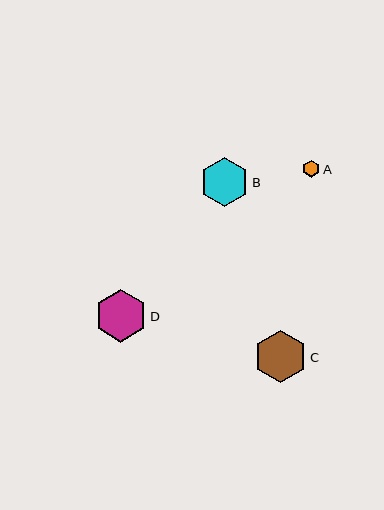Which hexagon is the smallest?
Hexagon A is the smallest with a size of approximately 17 pixels.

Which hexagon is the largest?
Hexagon D is the largest with a size of approximately 53 pixels.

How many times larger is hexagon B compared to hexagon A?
Hexagon B is approximately 2.9 times the size of hexagon A.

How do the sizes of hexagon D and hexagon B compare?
Hexagon D and hexagon B are approximately the same size.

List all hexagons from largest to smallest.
From largest to smallest: D, C, B, A.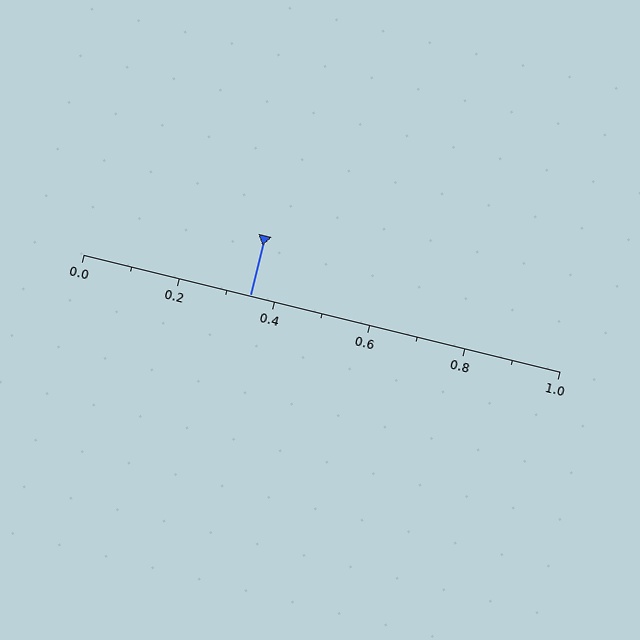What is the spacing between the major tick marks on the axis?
The major ticks are spaced 0.2 apart.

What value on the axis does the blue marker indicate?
The marker indicates approximately 0.35.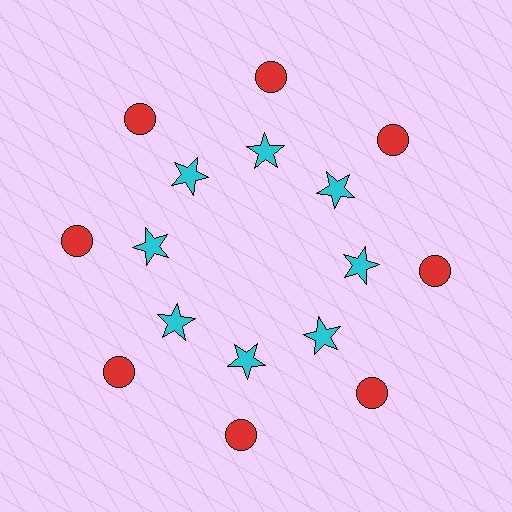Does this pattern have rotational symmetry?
Yes, this pattern has 8-fold rotational symmetry. It looks the same after rotating 45 degrees around the center.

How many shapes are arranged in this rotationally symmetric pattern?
There are 16 shapes, arranged in 8 groups of 2.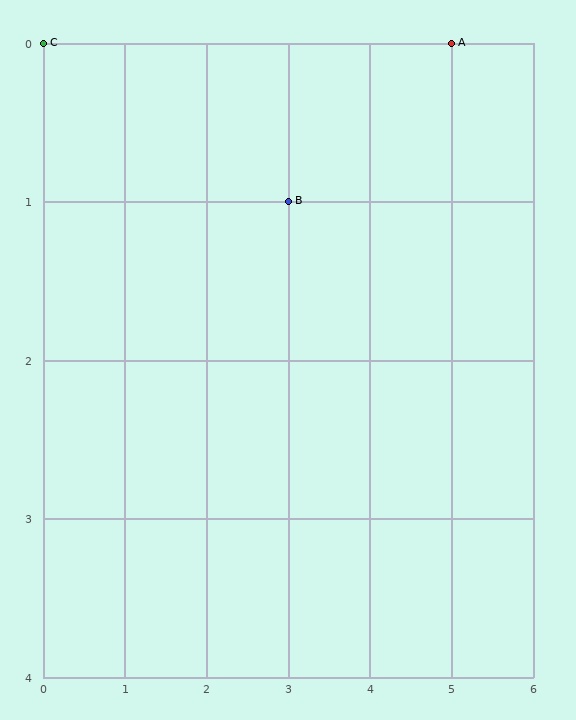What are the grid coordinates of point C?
Point C is at grid coordinates (0, 0).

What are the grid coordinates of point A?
Point A is at grid coordinates (5, 0).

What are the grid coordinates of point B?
Point B is at grid coordinates (3, 1).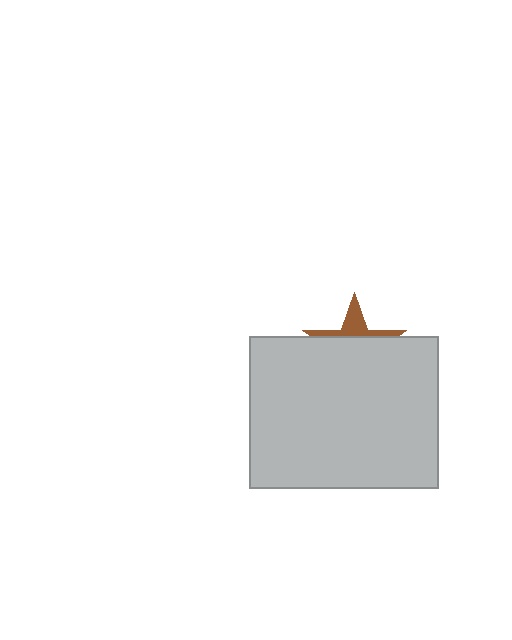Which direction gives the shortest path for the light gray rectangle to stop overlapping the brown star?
Moving down gives the shortest separation.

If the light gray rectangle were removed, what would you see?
You would see the complete brown star.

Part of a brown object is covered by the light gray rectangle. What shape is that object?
It is a star.